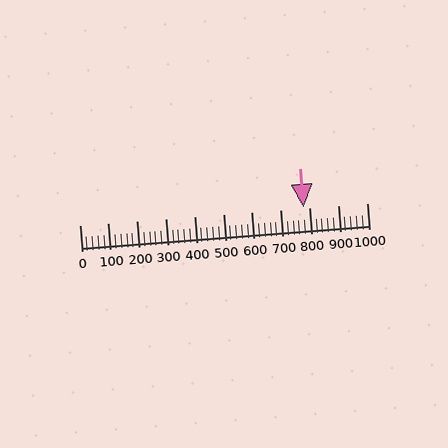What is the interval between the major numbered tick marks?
The major tick marks are spaced 100 units apart.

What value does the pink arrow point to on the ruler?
The pink arrow points to approximately 779.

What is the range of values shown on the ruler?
The ruler shows values from 0 to 1000.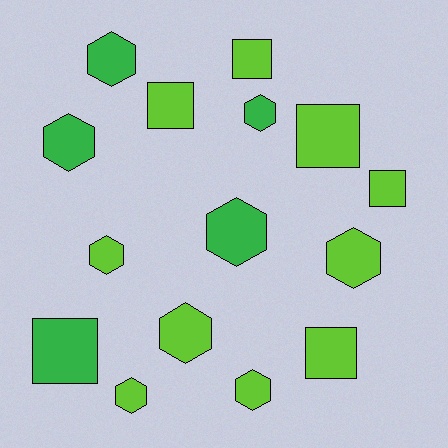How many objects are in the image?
There are 15 objects.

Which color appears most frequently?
Lime, with 10 objects.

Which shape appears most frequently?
Hexagon, with 9 objects.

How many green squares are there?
There is 1 green square.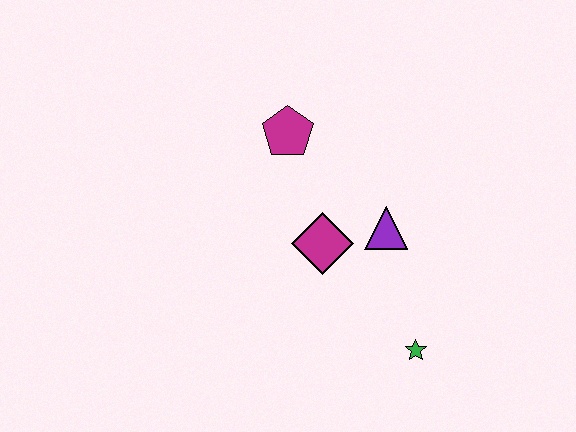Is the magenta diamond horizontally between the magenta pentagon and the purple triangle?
Yes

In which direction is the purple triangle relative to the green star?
The purple triangle is above the green star.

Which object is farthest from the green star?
The magenta pentagon is farthest from the green star.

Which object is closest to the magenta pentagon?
The magenta diamond is closest to the magenta pentagon.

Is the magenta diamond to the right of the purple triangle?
No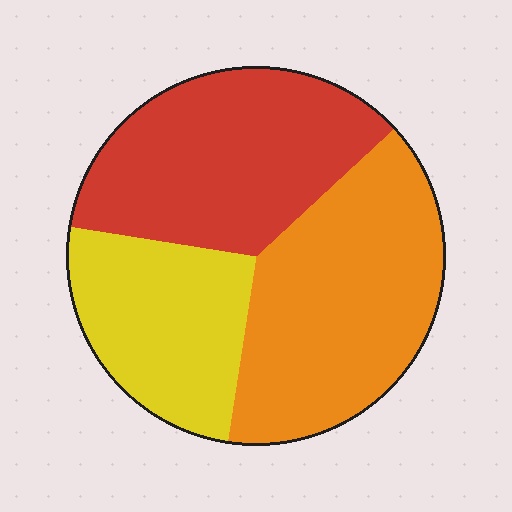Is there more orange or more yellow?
Orange.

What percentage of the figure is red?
Red takes up about three eighths (3/8) of the figure.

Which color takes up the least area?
Yellow, at roughly 25%.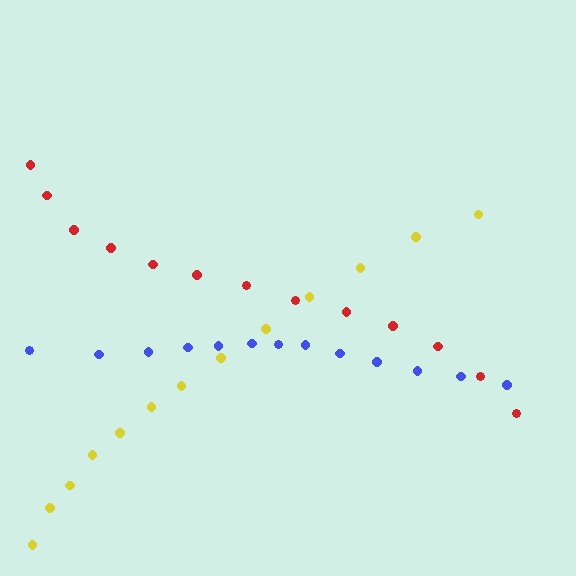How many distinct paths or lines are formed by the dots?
There are 3 distinct paths.